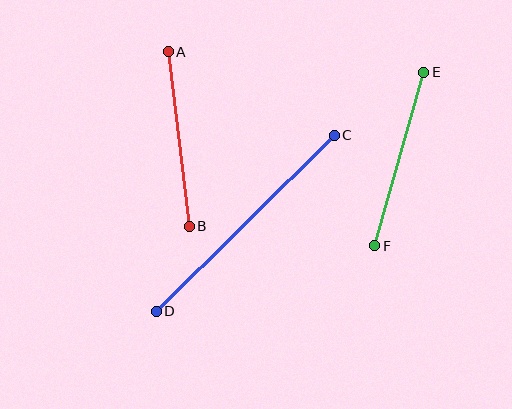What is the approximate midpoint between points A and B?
The midpoint is at approximately (179, 139) pixels.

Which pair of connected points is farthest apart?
Points C and D are farthest apart.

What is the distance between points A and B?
The distance is approximately 176 pixels.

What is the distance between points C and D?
The distance is approximately 250 pixels.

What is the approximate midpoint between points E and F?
The midpoint is at approximately (399, 159) pixels.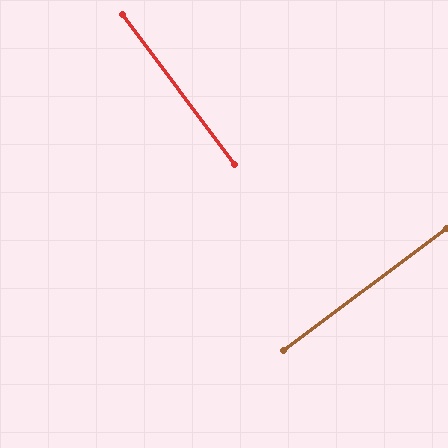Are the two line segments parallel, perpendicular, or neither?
Perpendicular — they meet at approximately 90°.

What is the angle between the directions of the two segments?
Approximately 90 degrees.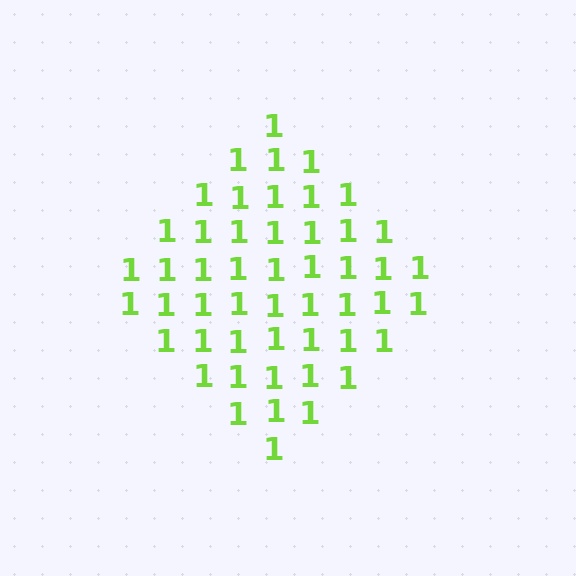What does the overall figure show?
The overall figure shows a diamond.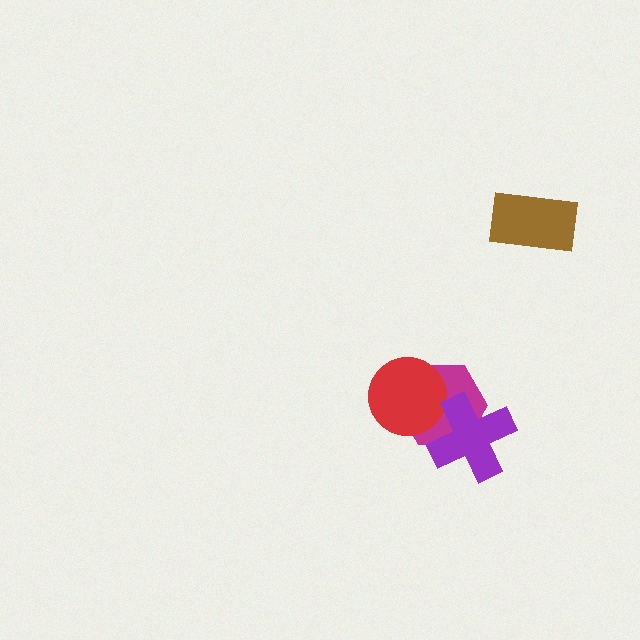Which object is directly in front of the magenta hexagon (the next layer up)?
The red circle is directly in front of the magenta hexagon.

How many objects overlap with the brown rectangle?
0 objects overlap with the brown rectangle.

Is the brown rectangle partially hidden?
No, no other shape covers it.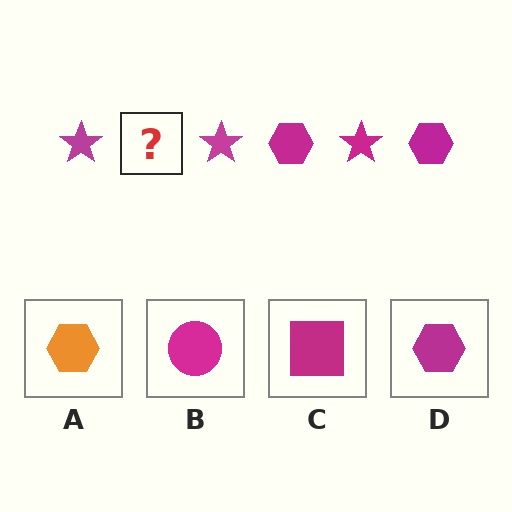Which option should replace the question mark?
Option D.